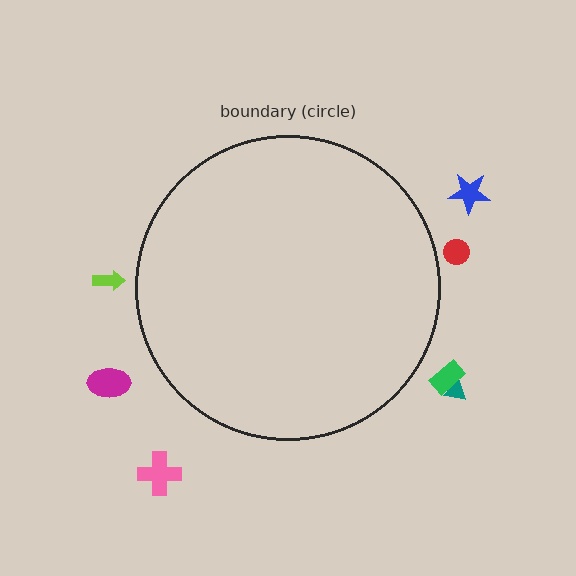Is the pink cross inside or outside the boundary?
Outside.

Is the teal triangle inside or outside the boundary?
Outside.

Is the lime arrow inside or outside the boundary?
Outside.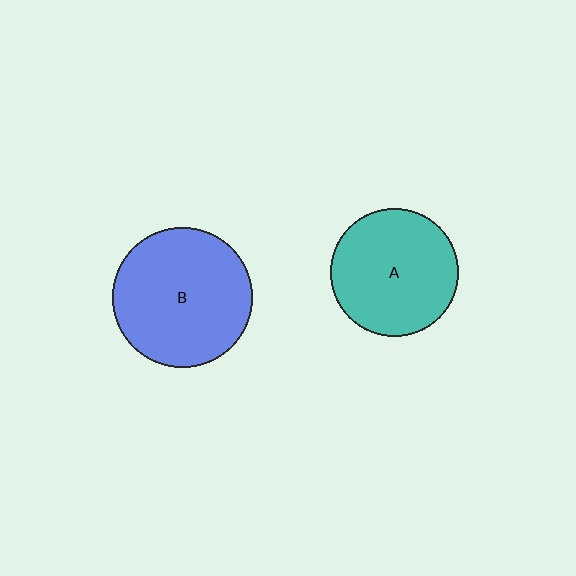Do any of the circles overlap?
No, none of the circles overlap.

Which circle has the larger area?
Circle B (blue).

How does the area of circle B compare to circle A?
Approximately 1.2 times.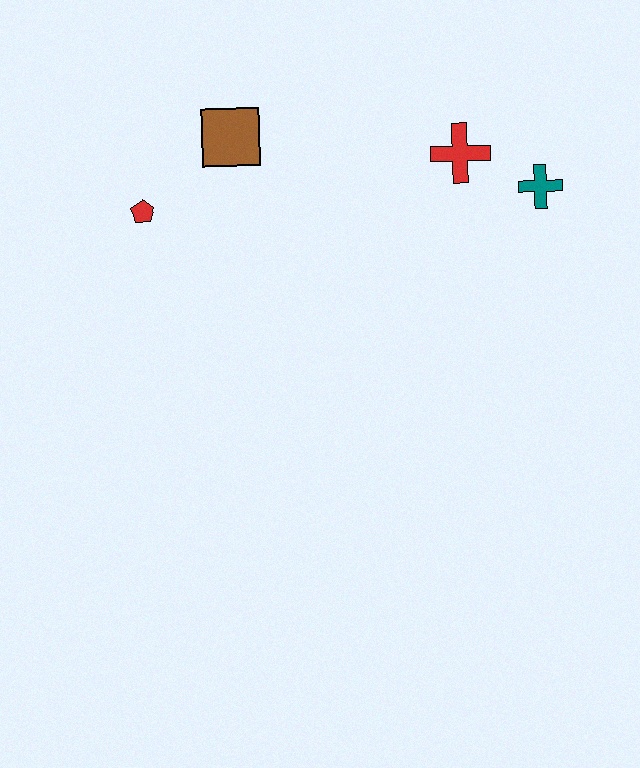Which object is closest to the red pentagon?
The brown square is closest to the red pentagon.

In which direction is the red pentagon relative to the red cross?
The red pentagon is to the left of the red cross.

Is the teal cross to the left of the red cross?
No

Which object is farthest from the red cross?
The red pentagon is farthest from the red cross.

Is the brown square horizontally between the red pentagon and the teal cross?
Yes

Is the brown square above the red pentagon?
Yes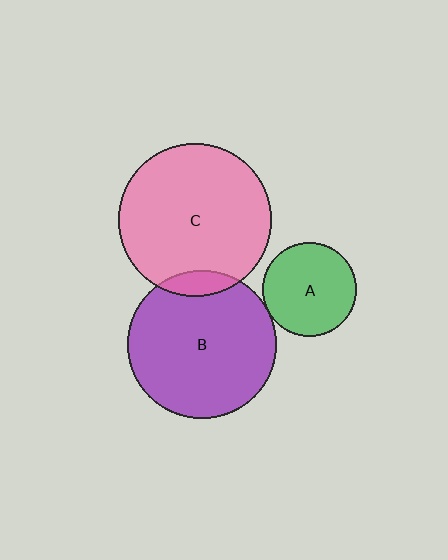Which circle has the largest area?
Circle C (pink).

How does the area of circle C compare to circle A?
Approximately 2.7 times.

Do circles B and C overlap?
Yes.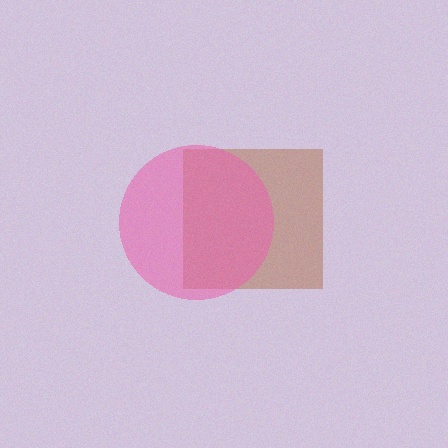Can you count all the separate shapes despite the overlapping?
Yes, there are 2 separate shapes.